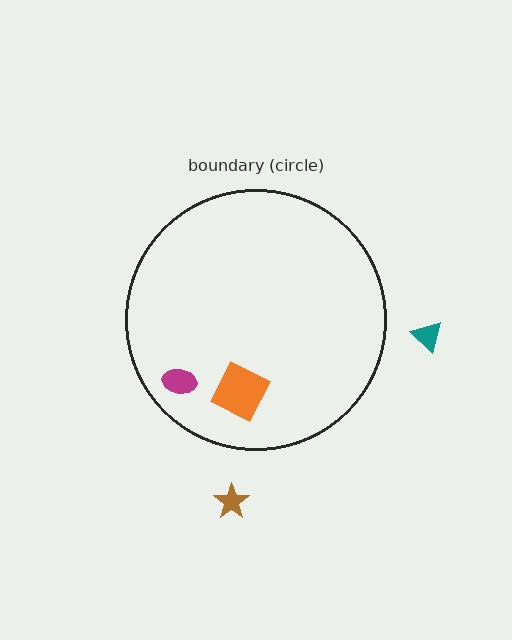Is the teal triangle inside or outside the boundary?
Outside.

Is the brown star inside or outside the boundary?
Outside.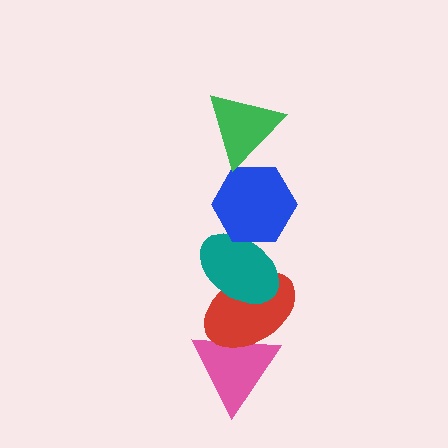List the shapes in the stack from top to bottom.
From top to bottom: the green triangle, the blue hexagon, the teal ellipse, the red ellipse, the pink triangle.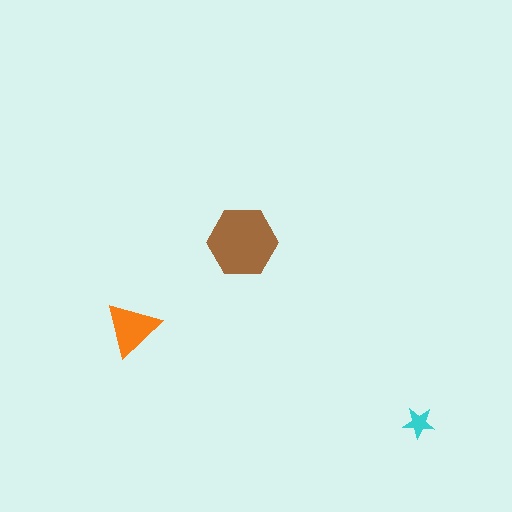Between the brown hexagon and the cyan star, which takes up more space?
The brown hexagon.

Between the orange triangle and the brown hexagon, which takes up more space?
The brown hexagon.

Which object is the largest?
The brown hexagon.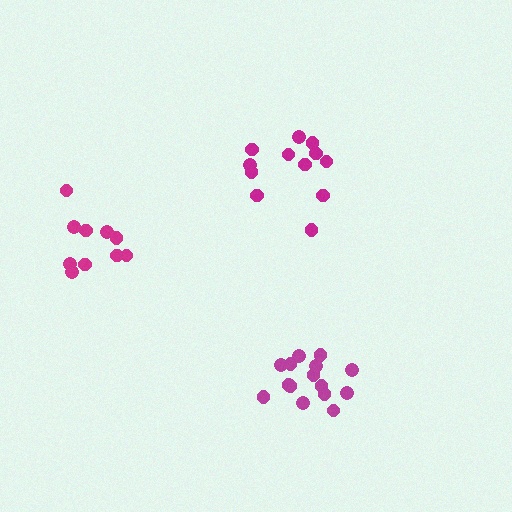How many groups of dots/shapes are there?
There are 3 groups.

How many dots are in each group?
Group 1: 15 dots, Group 2: 10 dots, Group 3: 12 dots (37 total).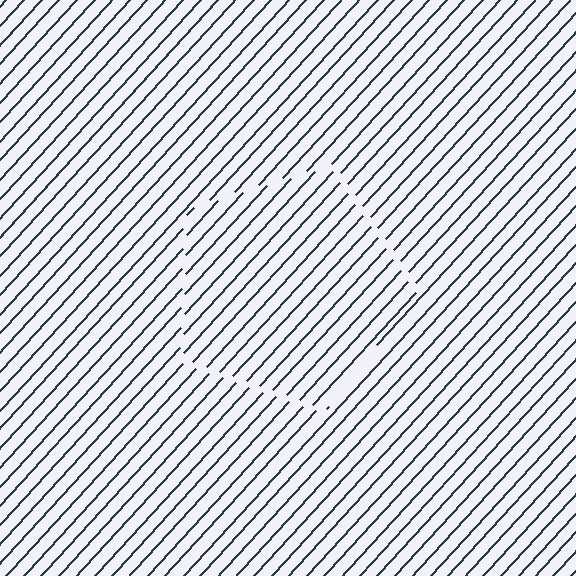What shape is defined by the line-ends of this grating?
An illusory pentagon. The interior of the shape contains the same grating, shifted by half a period — the contour is defined by the phase discontinuity where line-ends from the inner and outer gratings abut.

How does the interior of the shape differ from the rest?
The interior of the shape contains the same grating, shifted by half a period — the contour is defined by the phase discontinuity where line-ends from the inner and outer gratings abut.